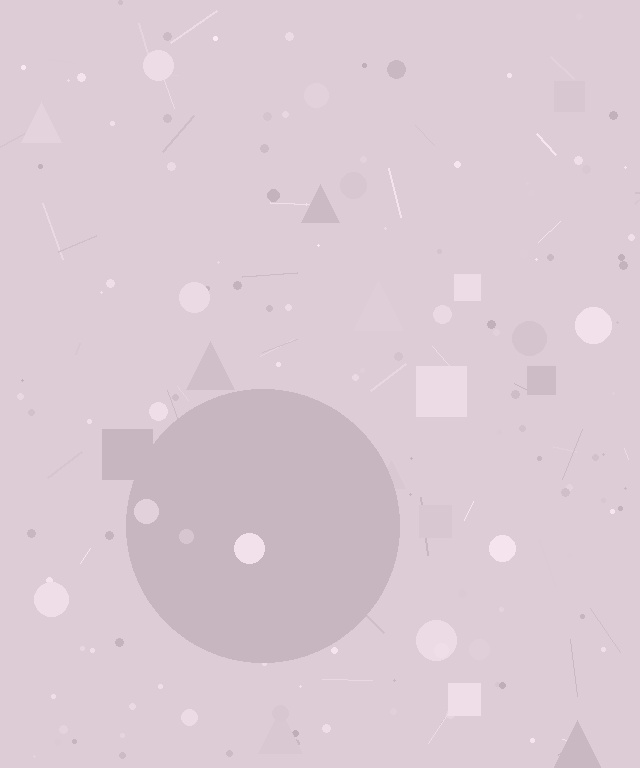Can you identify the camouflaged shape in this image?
The camouflaged shape is a circle.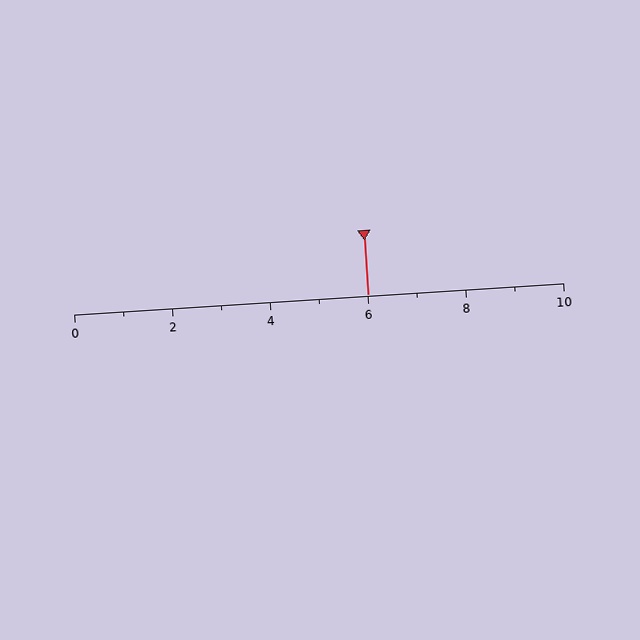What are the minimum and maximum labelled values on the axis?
The axis runs from 0 to 10.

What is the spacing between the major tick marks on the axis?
The major ticks are spaced 2 apart.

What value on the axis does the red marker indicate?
The marker indicates approximately 6.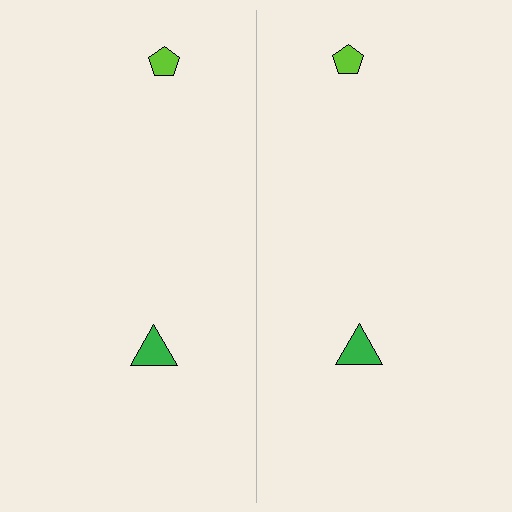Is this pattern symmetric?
Yes, this pattern has bilateral (reflection) symmetry.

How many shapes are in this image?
There are 4 shapes in this image.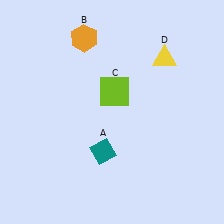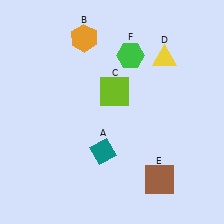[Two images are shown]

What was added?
A brown square (E), a green hexagon (F) were added in Image 2.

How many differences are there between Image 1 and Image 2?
There are 2 differences between the two images.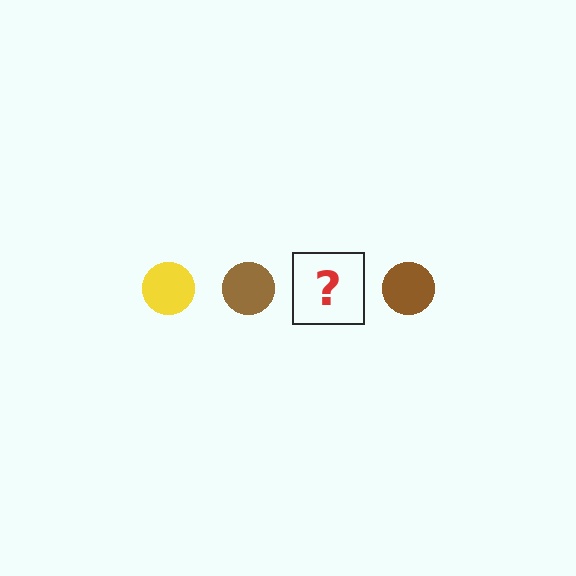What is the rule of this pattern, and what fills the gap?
The rule is that the pattern cycles through yellow, brown circles. The gap should be filled with a yellow circle.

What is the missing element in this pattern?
The missing element is a yellow circle.